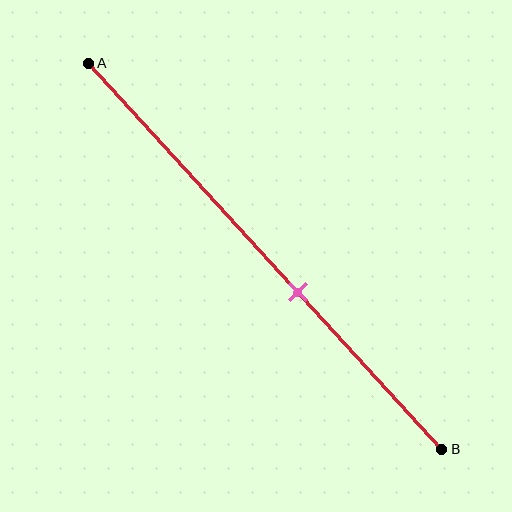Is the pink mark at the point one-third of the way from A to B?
No, the mark is at about 60% from A, not at the 33% one-third point.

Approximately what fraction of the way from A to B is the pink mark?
The pink mark is approximately 60% of the way from A to B.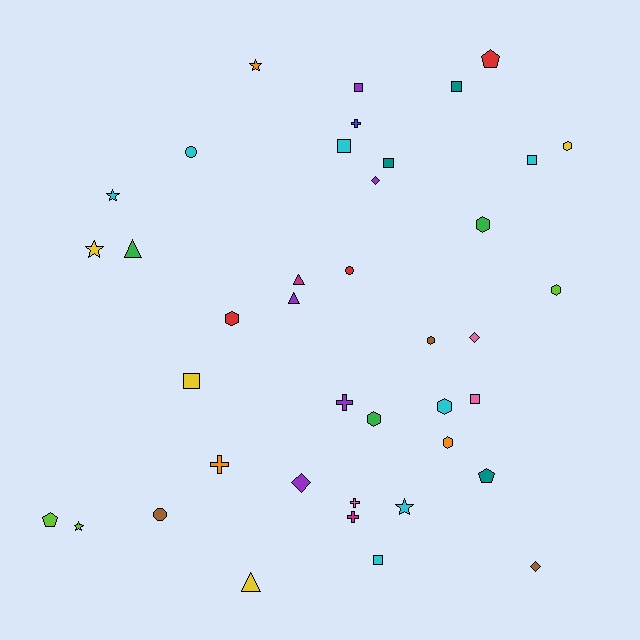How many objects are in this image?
There are 40 objects.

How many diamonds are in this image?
There are 4 diamonds.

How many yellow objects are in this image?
There are 4 yellow objects.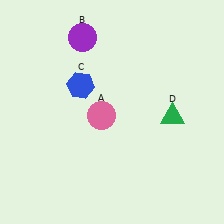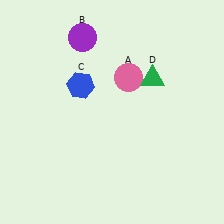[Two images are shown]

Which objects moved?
The objects that moved are: the pink circle (A), the green triangle (D).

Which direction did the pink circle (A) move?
The pink circle (A) moved up.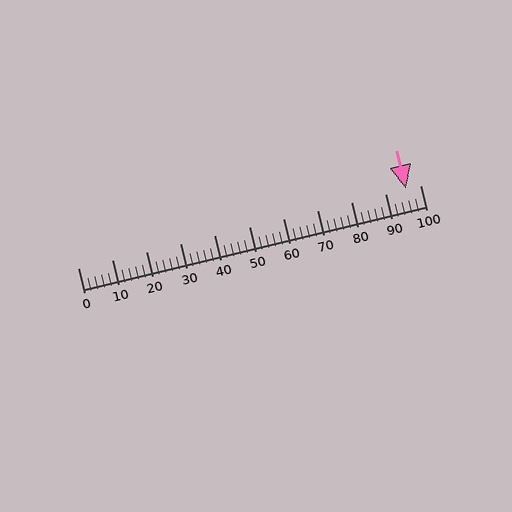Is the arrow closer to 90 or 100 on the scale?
The arrow is closer to 100.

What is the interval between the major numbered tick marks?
The major tick marks are spaced 10 units apart.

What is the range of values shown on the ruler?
The ruler shows values from 0 to 100.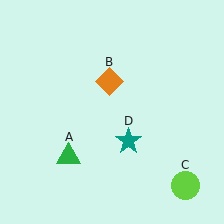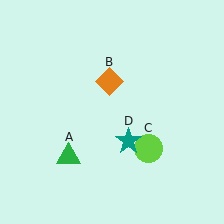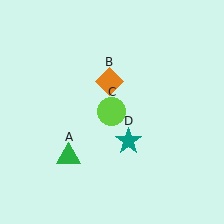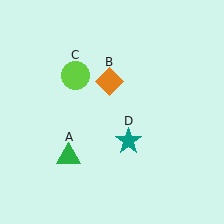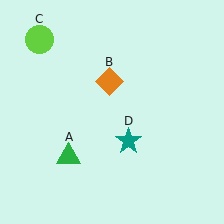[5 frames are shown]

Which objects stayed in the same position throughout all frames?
Green triangle (object A) and orange diamond (object B) and teal star (object D) remained stationary.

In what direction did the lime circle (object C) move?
The lime circle (object C) moved up and to the left.